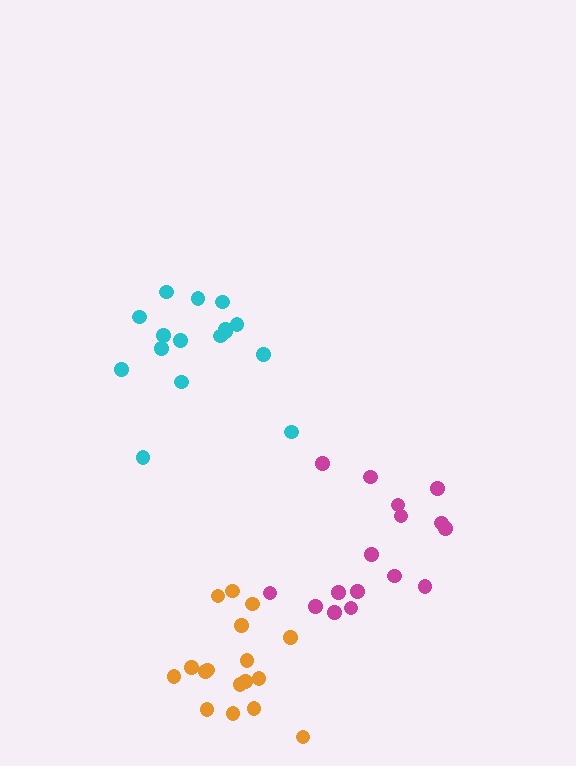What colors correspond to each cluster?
The clusters are colored: orange, cyan, magenta.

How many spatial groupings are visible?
There are 3 spatial groupings.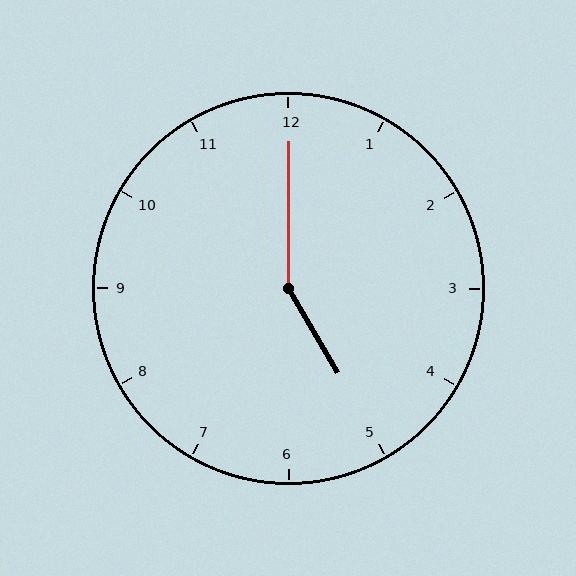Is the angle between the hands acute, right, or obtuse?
It is obtuse.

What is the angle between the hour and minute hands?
Approximately 150 degrees.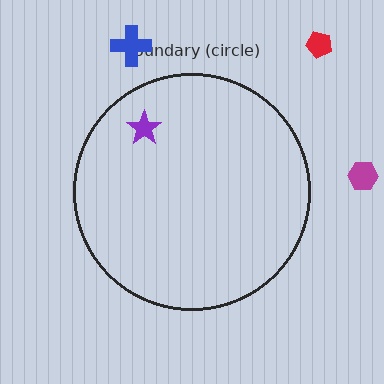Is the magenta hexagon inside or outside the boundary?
Outside.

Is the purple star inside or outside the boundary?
Inside.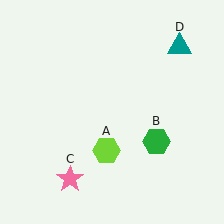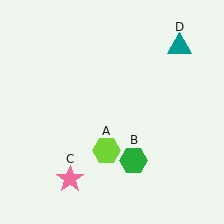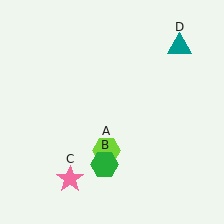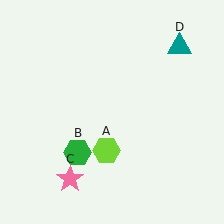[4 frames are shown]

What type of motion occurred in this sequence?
The green hexagon (object B) rotated clockwise around the center of the scene.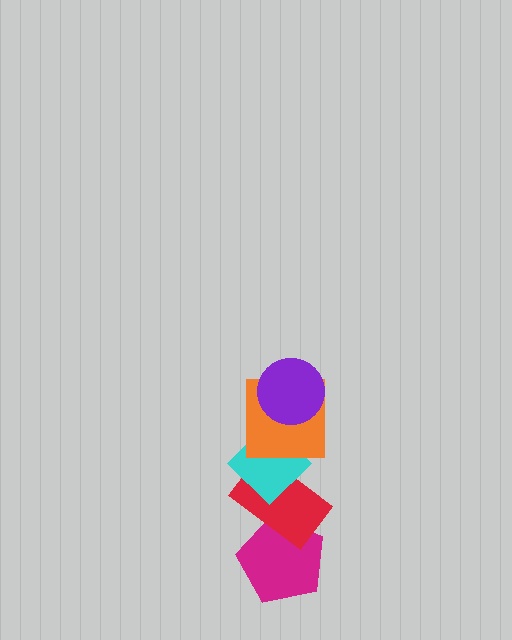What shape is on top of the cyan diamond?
The orange square is on top of the cyan diamond.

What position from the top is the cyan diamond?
The cyan diamond is 3rd from the top.